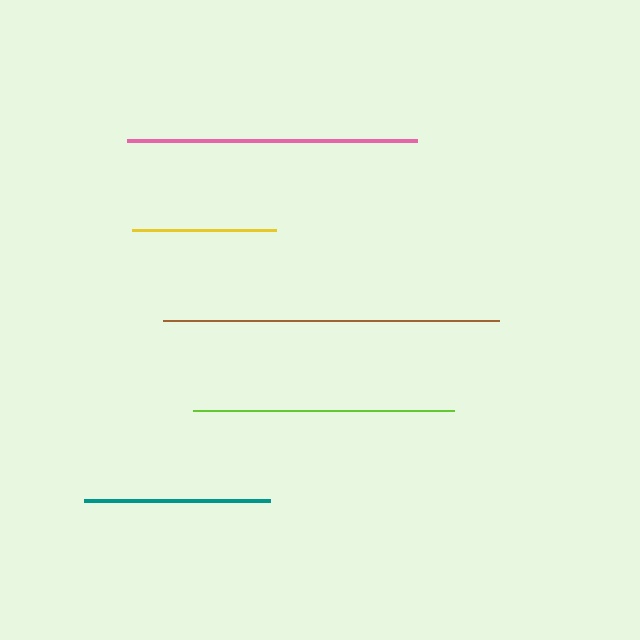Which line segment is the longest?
The brown line is the longest at approximately 336 pixels.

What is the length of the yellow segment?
The yellow segment is approximately 144 pixels long.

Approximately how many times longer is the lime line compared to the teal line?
The lime line is approximately 1.4 times the length of the teal line.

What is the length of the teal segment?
The teal segment is approximately 186 pixels long.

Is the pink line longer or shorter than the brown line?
The brown line is longer than the pink line.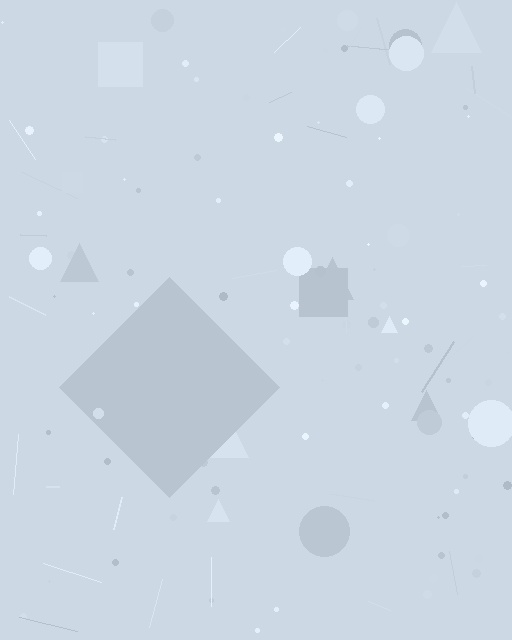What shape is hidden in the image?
A diamond is hidden in the image.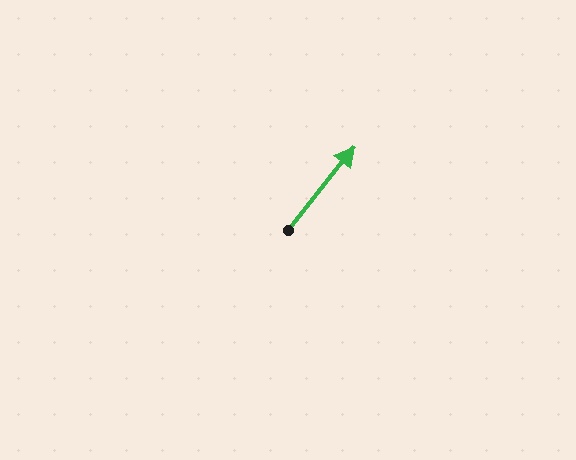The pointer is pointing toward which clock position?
Roughly 1 o'clock.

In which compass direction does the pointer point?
Northeast.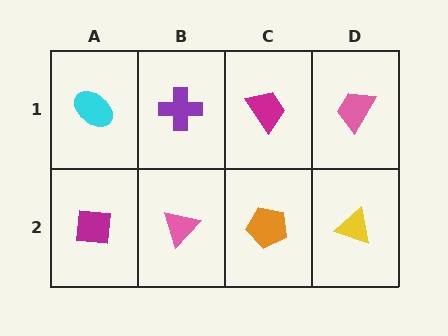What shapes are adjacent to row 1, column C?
An orange pentagon (row 2, column C), a purple cross (row 1, column B), a pink trapezoid (row 1, column D).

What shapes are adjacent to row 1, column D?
A yellow triangle (row 2, column D), a magenta trapezoid (row 1, column C).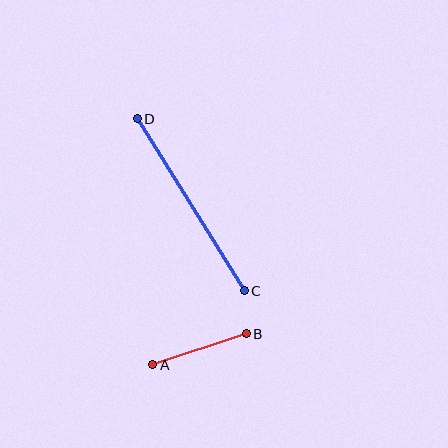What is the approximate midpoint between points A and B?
The midpoint is at approximately (200, 349) pixels.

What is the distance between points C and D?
The distance is approximately 202 pixels.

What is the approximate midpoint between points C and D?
The midpoint is at approximately (191, 205) pixels.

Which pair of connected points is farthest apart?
Points C and D are farthest apart.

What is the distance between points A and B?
The distance is approximately 99 pixels.